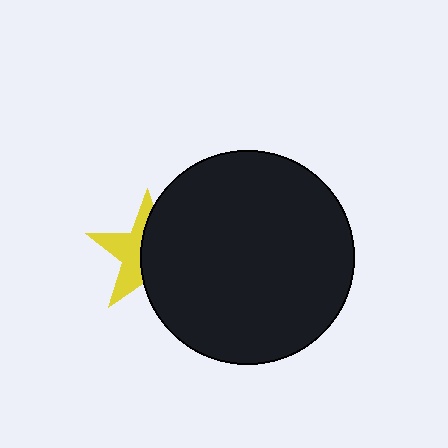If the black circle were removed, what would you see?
You would see the complete yellow star.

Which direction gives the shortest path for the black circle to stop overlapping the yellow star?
Moving right gives the shortest separation.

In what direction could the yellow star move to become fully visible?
The yellow star could move left. That would shift it out from behind the black circle entirely.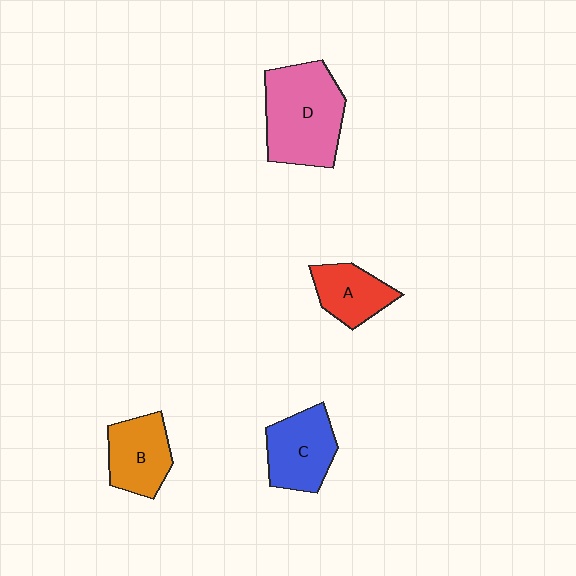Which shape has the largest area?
Shape D (pink).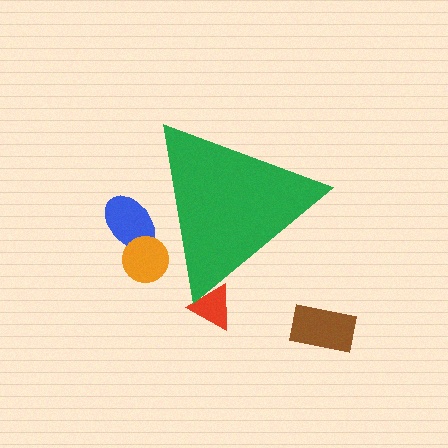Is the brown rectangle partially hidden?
No, the brown rectangle is fully visible.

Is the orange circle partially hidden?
Yes, the orange circle is partially hidden behind the green triangle.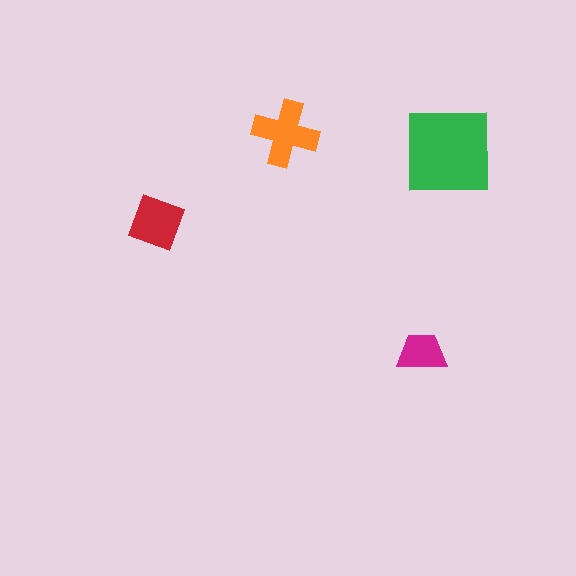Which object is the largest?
The green square.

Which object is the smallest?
The magenta trapezoid.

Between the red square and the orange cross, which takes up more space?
The orange cross.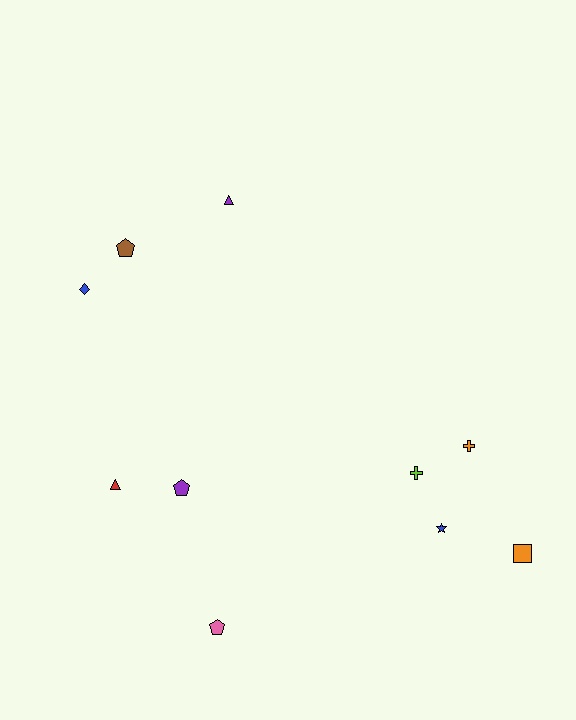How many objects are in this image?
There are 10 objects.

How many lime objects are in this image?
There is 1 lime object.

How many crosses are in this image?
There are 2 crosses.